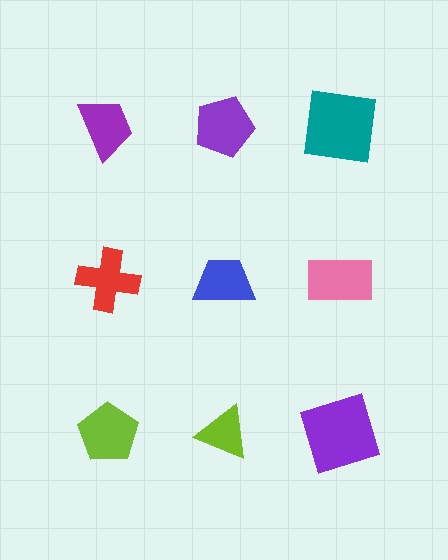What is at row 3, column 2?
A lime triangle.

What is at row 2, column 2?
A blue trapezoid.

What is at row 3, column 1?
A lime pentagon.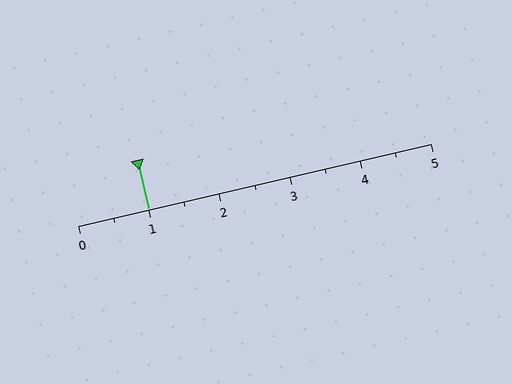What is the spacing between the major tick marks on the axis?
The major ticks are spaced 1 apart.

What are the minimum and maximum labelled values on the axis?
The axis runs from 0 to 5.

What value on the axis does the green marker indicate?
The marker indicates approximately 1.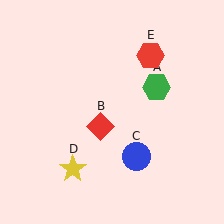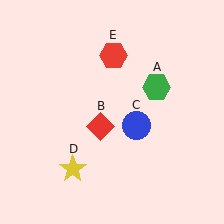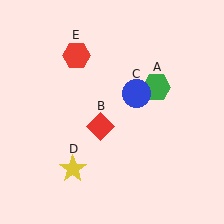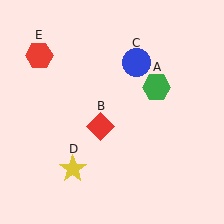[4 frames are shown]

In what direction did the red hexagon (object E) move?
The red hexagon (object E) moved left.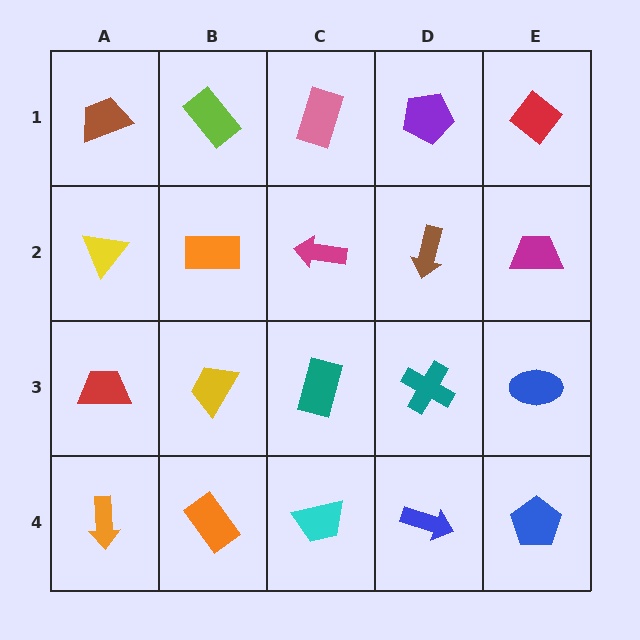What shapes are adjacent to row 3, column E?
A magenta trapezoid (row 2, column E), a blue pentagon (row 4, column E), a teal cross (row 3, column D).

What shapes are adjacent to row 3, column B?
An orange rectangle (row 2, column B), an orange rectangle (row 4, column B), a red trapezoid (row 3, column A), a teal rectangle (row 3, column C).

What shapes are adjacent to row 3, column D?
A brown arrow (row 2, column D), a blue arrow (row 4, column D), a teal rectangle (row 3, column C), a blue ellipse (row 3, column E).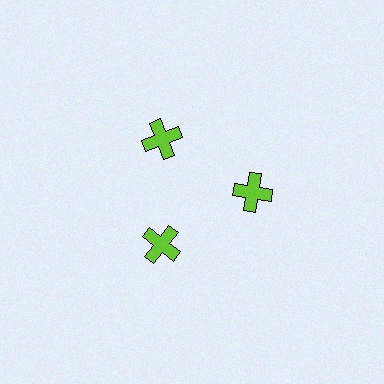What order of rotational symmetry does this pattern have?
This pattern has 3-fold rotational symmetry.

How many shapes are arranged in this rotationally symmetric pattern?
There are 3 shapes, arranged in 3 groups of 1.